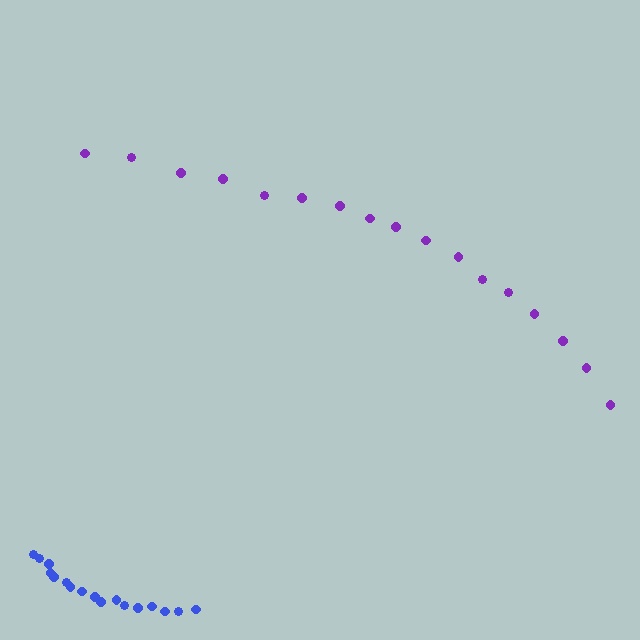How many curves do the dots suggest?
There are 2 distinct paths.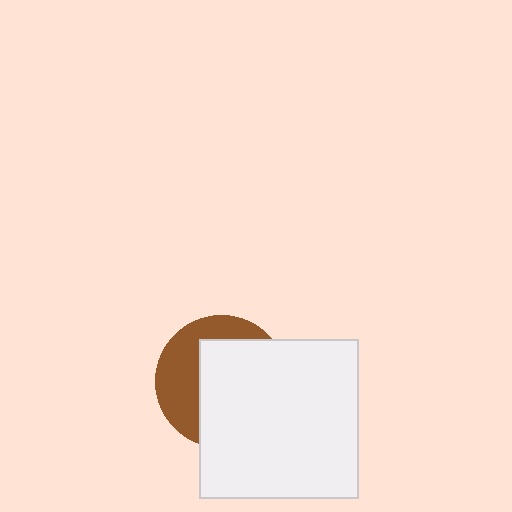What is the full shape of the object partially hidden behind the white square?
The partially hidden object is a brown circle.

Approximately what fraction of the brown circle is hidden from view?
Roughly 61% of the brown circle is hidden behind the white square.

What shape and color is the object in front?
The object in front is a white square.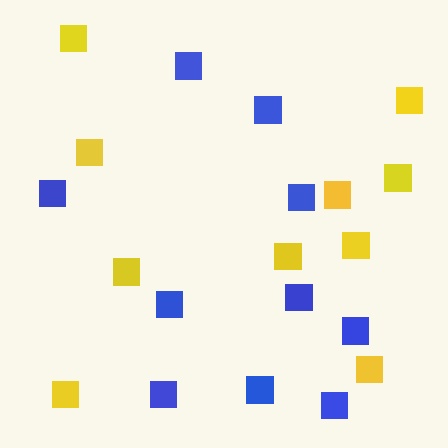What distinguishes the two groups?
There are 2 groups: one group of yellow squares (10) and one group of blue squares (10).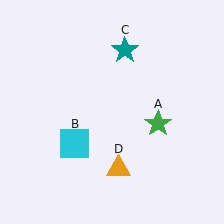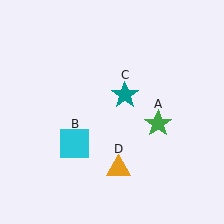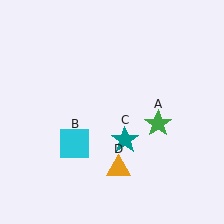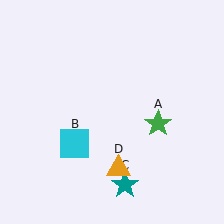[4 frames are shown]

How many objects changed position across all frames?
1 object changed position: teal star (object C).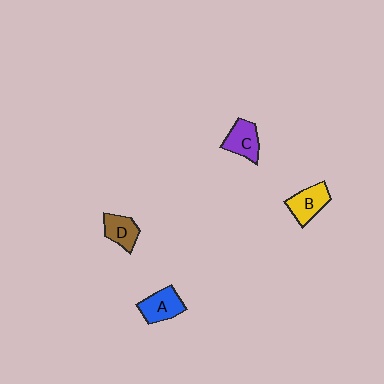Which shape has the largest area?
Shape A (blue).